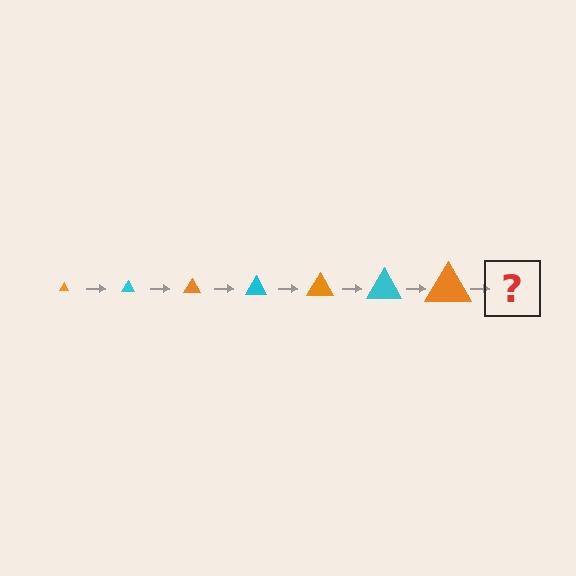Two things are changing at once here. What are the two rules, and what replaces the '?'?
The two rules are that the triangle grows larger each step and the color cycles through orange and cyan. The '?' should be a cyan triangle, larger than the previous one.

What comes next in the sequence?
The next element should be a cyan triangle, larger than the previous one.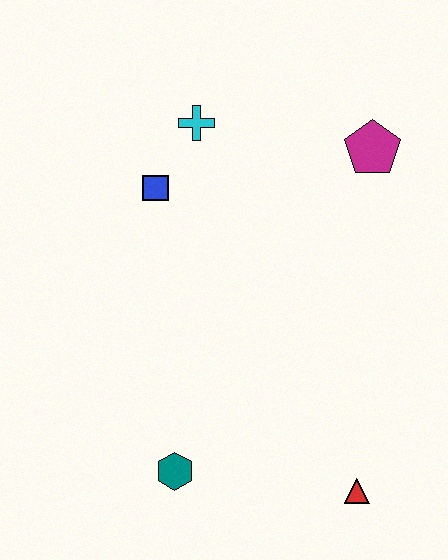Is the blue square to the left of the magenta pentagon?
Yes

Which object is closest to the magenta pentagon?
The cyan cross is closest to the magenta pentagon.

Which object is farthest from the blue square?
The red triangle is farthest from the blue square.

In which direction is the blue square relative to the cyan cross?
The blue square is below the cyan cross.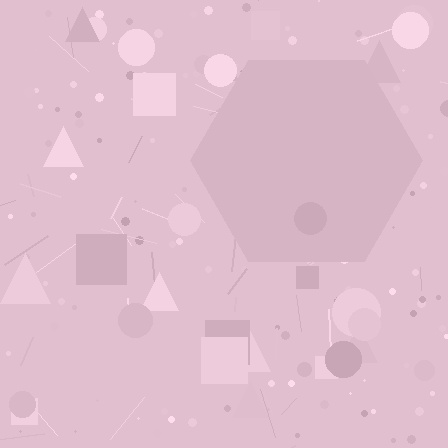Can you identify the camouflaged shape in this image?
The camouflaged shape is a hexagon.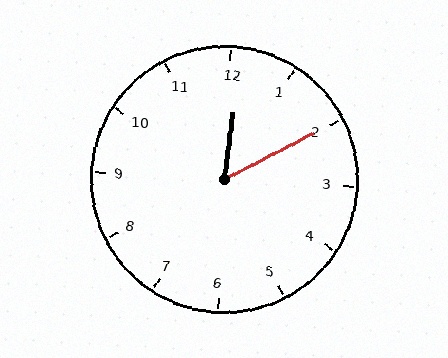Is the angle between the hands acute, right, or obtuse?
It is acute.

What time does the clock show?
12:10.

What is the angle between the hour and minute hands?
Approximately 55 degrees.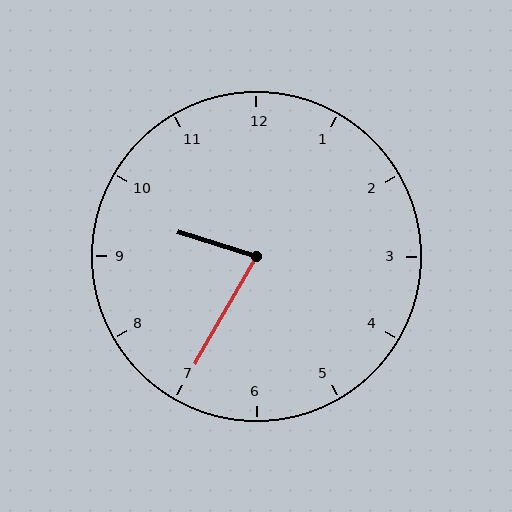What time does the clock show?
9:35.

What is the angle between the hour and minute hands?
Approximately 78 degrees.